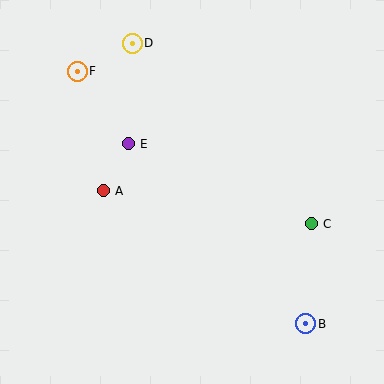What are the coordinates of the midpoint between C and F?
The midpoint between C and F is at (194, 147).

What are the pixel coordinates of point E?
Point E is at (128, 144).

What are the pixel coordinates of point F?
Point F is at (77, 71).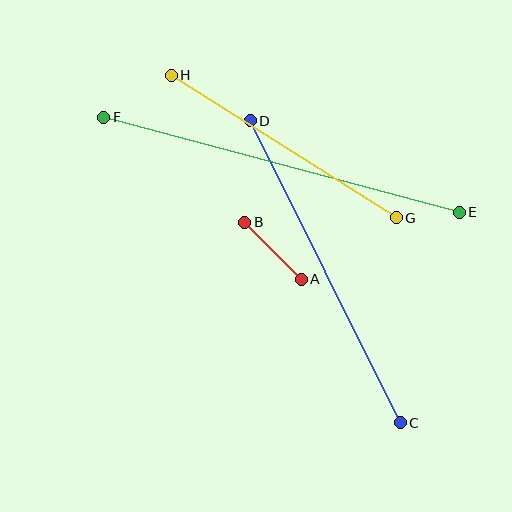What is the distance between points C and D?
The distance is approximately 338 pixels.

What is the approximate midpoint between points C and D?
The midpoint is at approximately (325, 272) pixels.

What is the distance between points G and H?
The distance is approximately 266 pixels.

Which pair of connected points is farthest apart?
Points E and F are farthest apart.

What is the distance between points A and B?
The distance is approximately 80 pixels.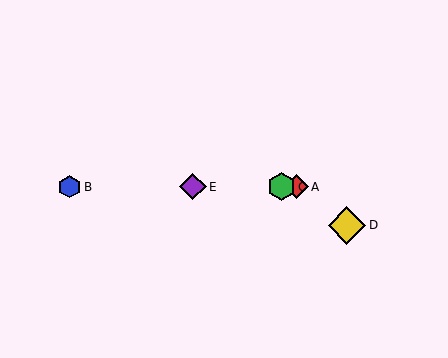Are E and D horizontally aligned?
No, E is at y≈187 and D is at y≈225.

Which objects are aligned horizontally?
Objects A, B, C, E are aligned horizontally.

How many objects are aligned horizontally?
4 objects (A, B, C, E) are aligned horizontally.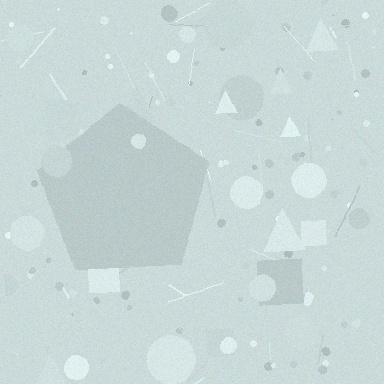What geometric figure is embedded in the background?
A pentagon is embedded in the background.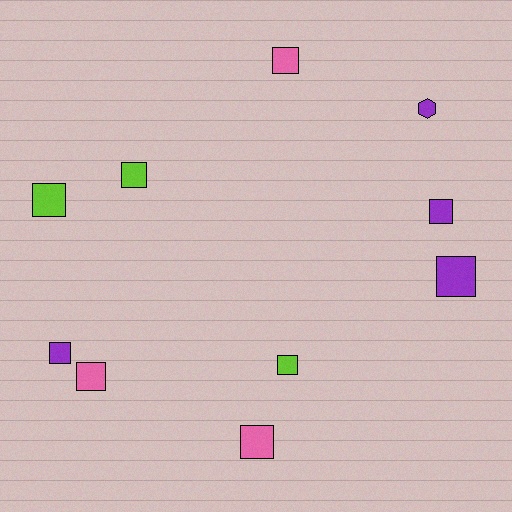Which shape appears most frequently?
Square, with 9 objects.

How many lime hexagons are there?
There are no lime hexagons.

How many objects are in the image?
There are 10 objects.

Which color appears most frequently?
Purple, with 4 objects.